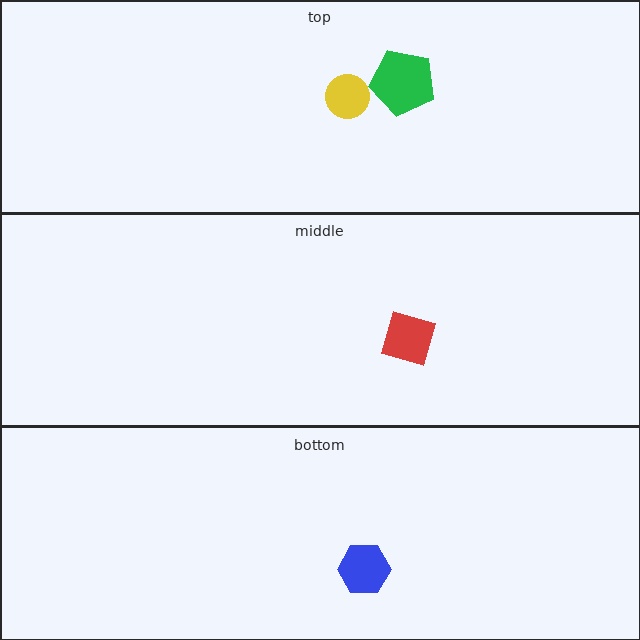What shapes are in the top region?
The green pentagon, the yellow circle.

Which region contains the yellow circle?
The top region.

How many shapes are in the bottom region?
1.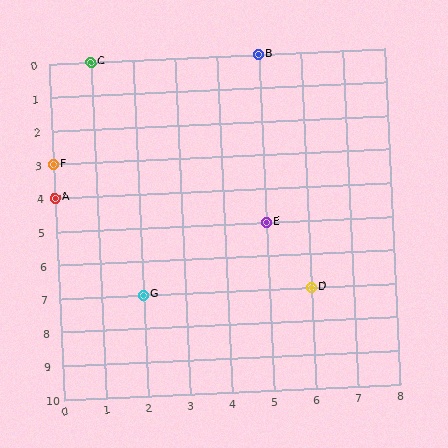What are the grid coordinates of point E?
Point E is at grid coordinates (5, 5).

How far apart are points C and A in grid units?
Points C and A are 1 column and 4 rows apart (about 4.1 grid units diagonally).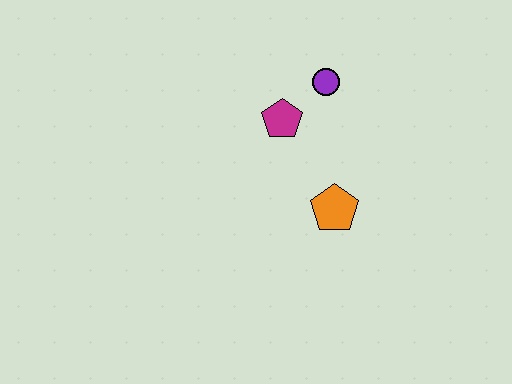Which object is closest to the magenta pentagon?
The purple circle is closest to the magenta pentagon.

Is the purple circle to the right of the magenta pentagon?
Yes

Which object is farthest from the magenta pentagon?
The orange pentagon is farthest from the magenta pentagon.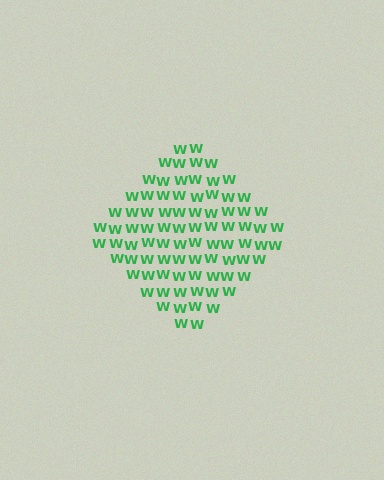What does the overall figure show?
The overall figure shows a diamond.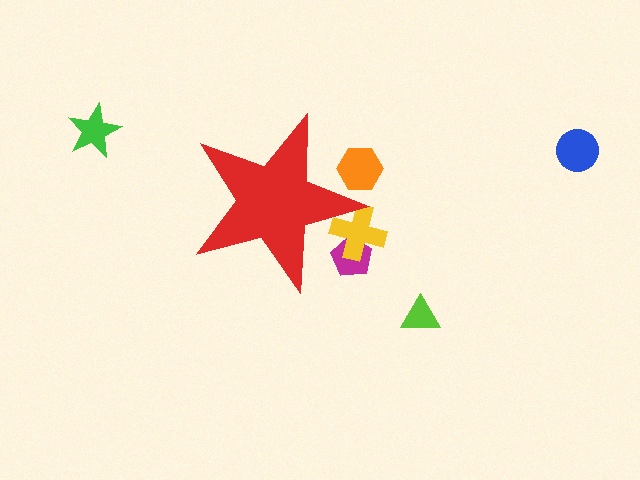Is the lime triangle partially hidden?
No, the lime triangle is fully visible.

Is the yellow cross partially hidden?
Yes, the yellow cross is partially hidden behind the red star.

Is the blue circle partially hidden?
No, the blue circle is fully visible.